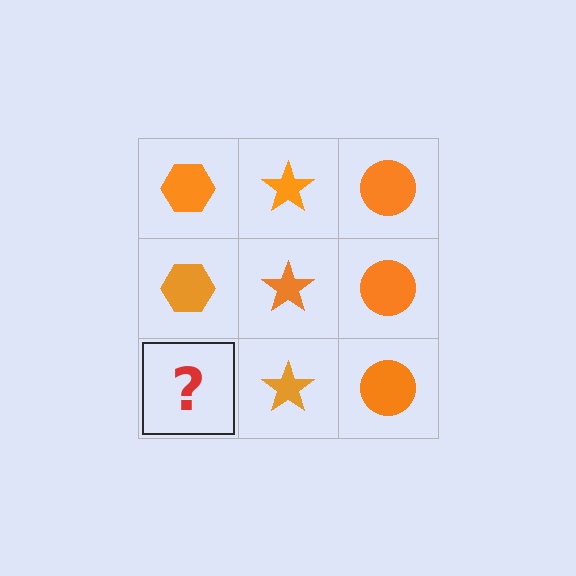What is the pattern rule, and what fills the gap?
The rule is that each column has a consistent shape. The gap should be filled with an orange hexagon.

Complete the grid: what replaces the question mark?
The question mark should be replaced with an orange hexagon.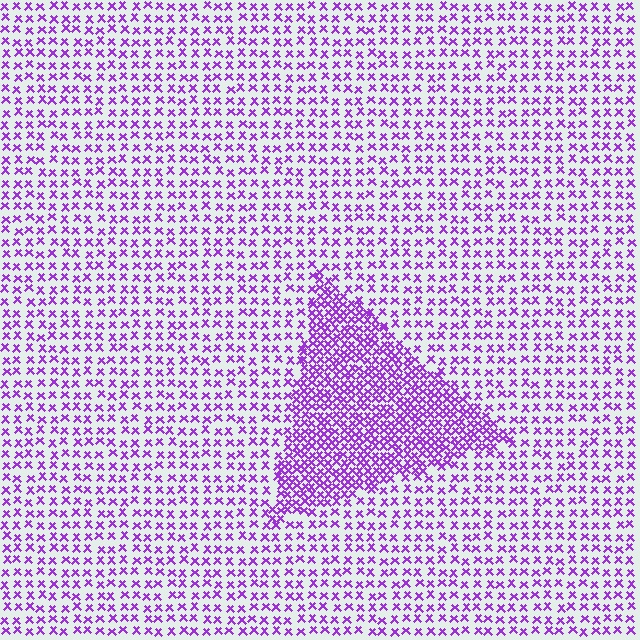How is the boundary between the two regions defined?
The boundary is defined by a change in element density (approximately 2.2x ratio). All elements are the same color, size, and shape.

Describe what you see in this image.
The image contains small purple elements arranged at two different densities. A triangle-shaped region is visible where the elements are more densely packed than the surrounding area.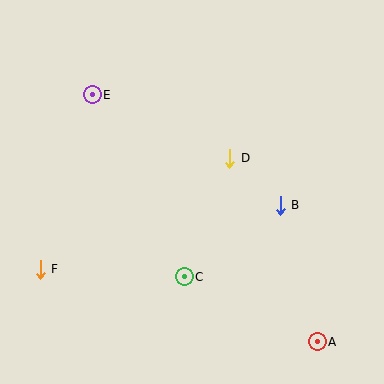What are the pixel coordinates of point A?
Point A is at (317, 342).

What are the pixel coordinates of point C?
Point C is at (184, 277).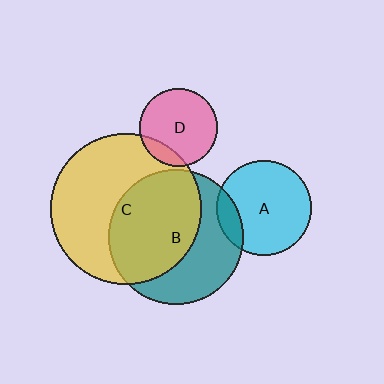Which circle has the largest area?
Circle C (yellow).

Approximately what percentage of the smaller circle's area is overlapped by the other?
Approximately 15%.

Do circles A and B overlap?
Yes.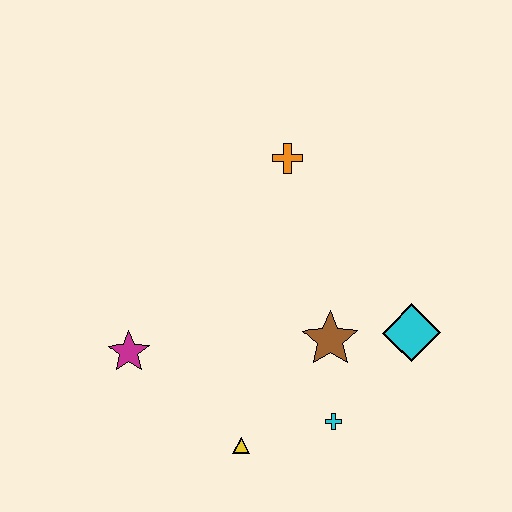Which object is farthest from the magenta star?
The cyan diamond is farthest from the magenta star.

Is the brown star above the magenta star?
Yes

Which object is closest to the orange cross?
The brown star is closest to the orange cross.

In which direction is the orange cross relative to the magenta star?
The orange cross is above the magenta star.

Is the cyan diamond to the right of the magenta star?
Yes